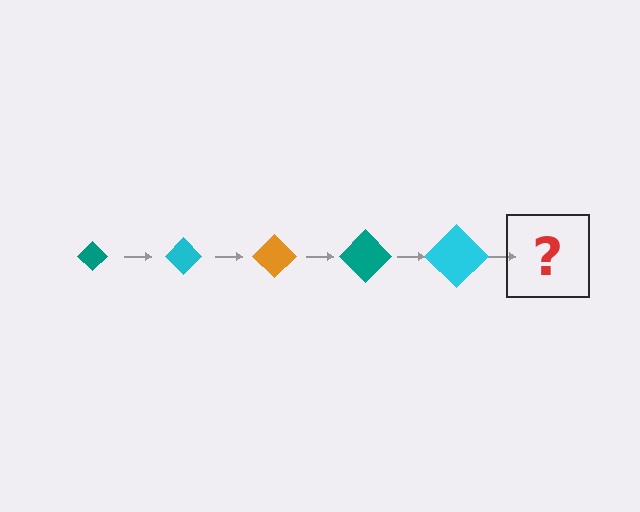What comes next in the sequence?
The next element should be an orange diamond, larger than the previous one.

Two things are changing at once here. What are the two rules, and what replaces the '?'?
The two rules are that the diamond grows larger each step and the color cycles through teal, cyan, and orange. The '?' should be an orange diamond, larger than the previous one.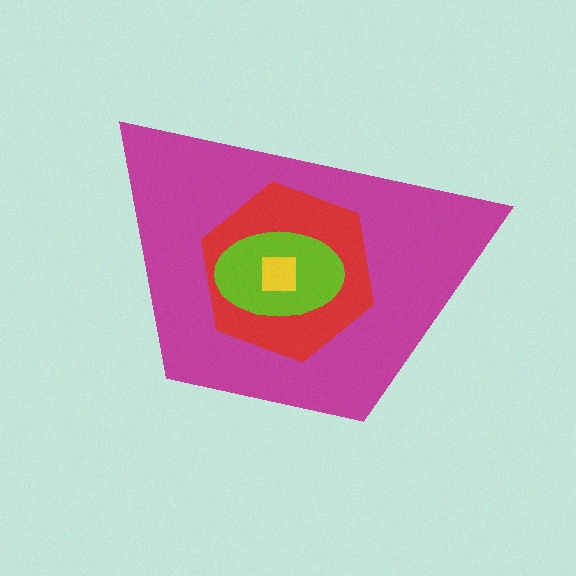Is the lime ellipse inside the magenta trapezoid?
Yes.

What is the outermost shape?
The magenta trapezoid.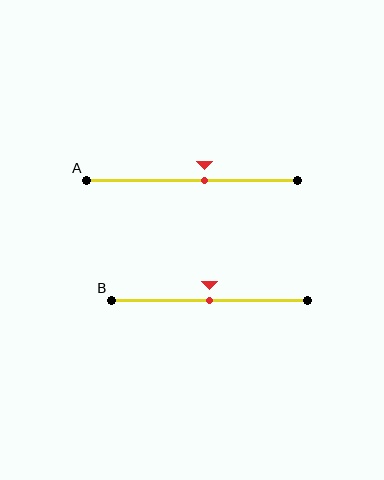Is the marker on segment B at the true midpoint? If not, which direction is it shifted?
Yes, the marker on segment B is at the true midpoint.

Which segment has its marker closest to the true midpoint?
Segment B has its marker closest to the true midpoint.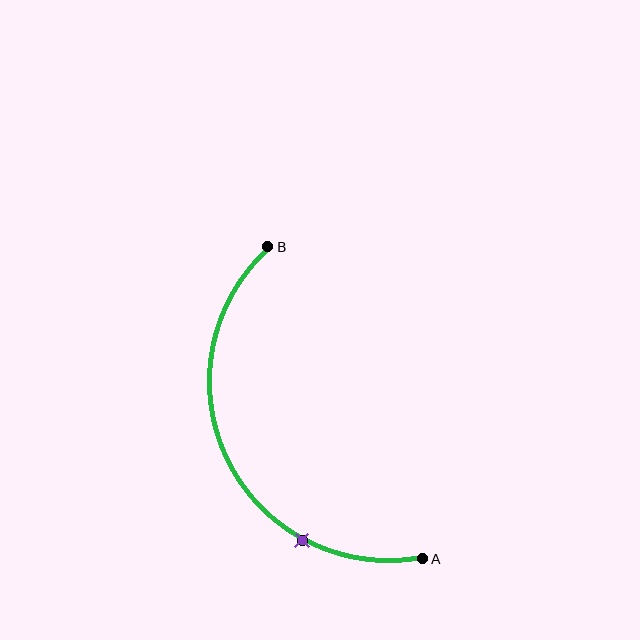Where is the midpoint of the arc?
The arc midpoint is the point on the curve farthest from the straight line joining A and B. It sits to the left of that line.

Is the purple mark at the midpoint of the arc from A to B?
No. The purple mark lies on the arc but is closer to endpoint A. The arc midpoint would be at the point on the curve equidistant along the arc from both A and B.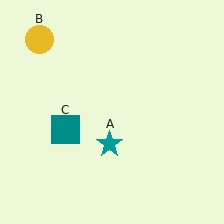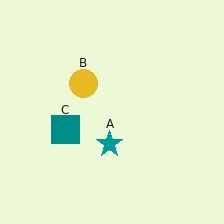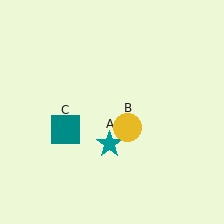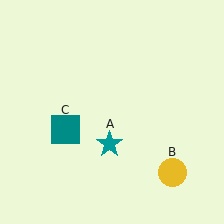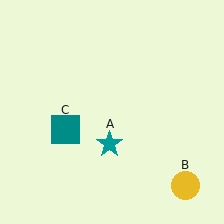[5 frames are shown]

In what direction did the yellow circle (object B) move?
The yellow circle (object B) moved down and to the right.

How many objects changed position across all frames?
1 object changed position: yellow circle (object B).